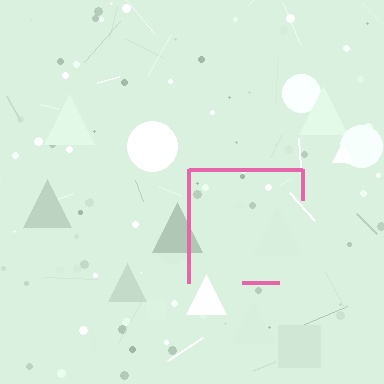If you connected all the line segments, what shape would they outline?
They would outline a square.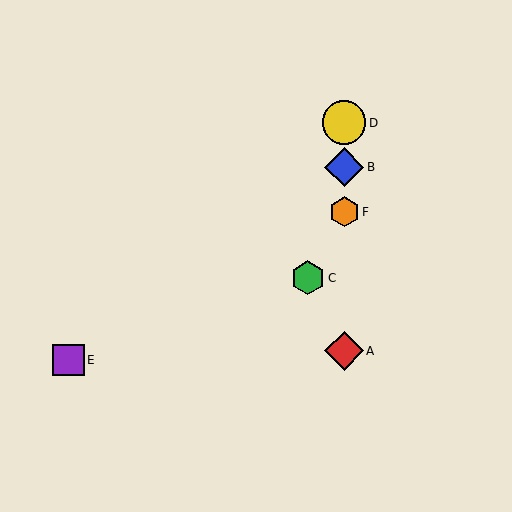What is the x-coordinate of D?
Object D is at x≈344.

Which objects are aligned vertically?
Objects A, B, D, F are aligned vertically.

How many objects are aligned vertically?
4 objects (A, B, D, F) are aligned vertically.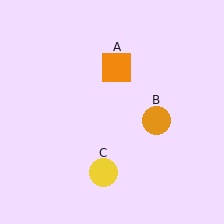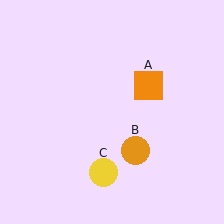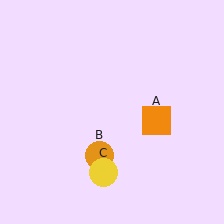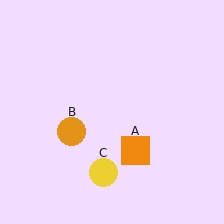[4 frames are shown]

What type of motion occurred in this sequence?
The orange square (object A), orange circle (object B) rotated clockwise around the center of the scene.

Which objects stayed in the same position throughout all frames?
Yellow circle (object C) remained stationary.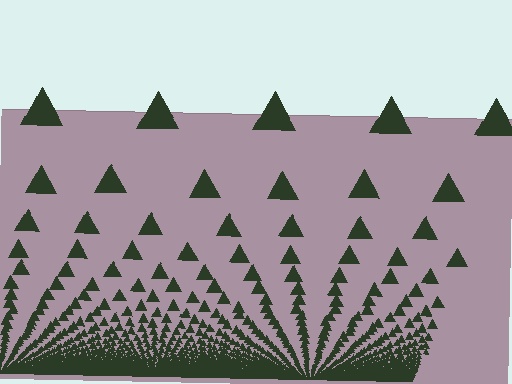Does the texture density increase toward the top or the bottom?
Density increases toward the bottom.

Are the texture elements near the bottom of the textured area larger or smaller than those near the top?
Smaller. The gradient is inverted — elements near the bottom are smaller and denser.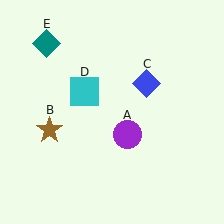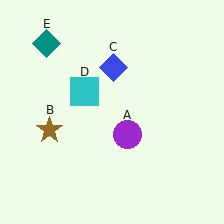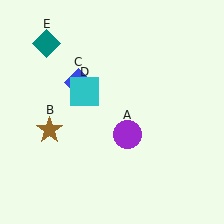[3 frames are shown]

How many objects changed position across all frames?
1 object changed position: blue diamond (object C).